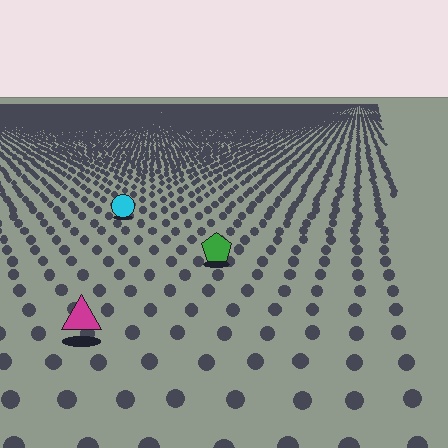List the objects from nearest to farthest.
From nearest to farthest: the magenta triangle, the green pentagon, the cyan circle.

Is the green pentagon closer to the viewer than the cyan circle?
Yes. The green pentagon is closer — you can tell from the texture gradient: the ground texture is coarser near it.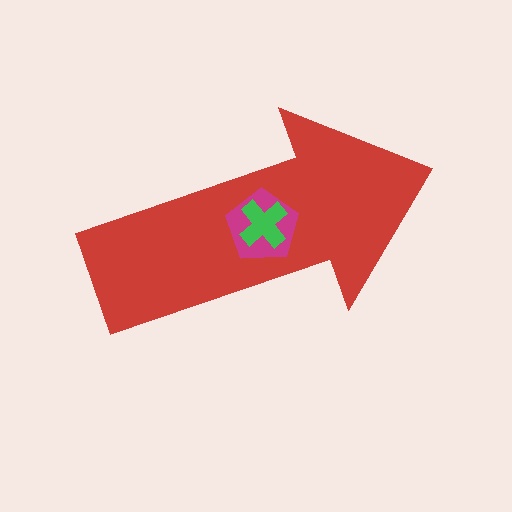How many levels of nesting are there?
3.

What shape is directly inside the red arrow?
The magenta pentagon.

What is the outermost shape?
The red arrow.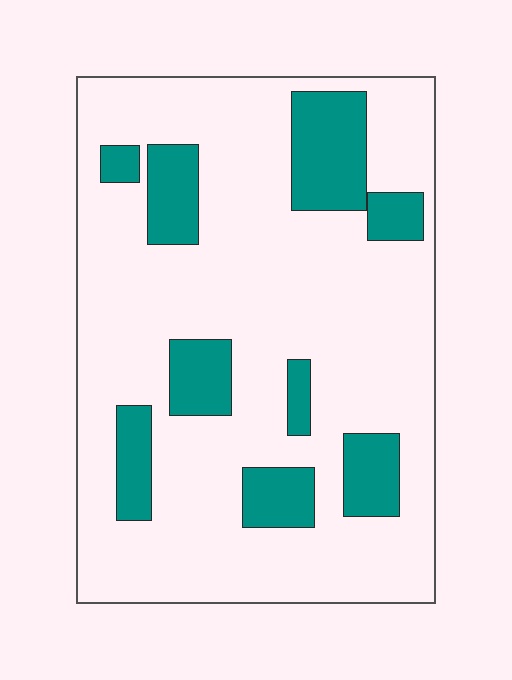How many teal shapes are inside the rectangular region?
9.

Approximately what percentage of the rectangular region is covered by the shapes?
Approximately 20%.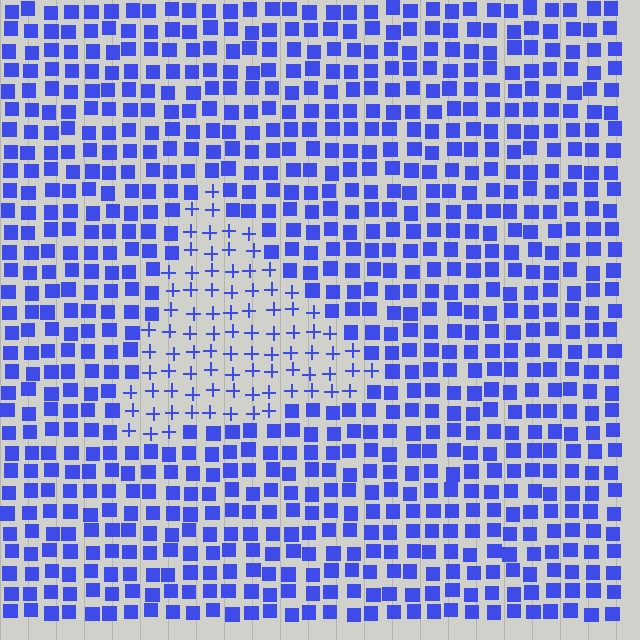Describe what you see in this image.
The image is filled with small blue elements arranged in a uniform grid. A triangle-shaped region contains plus signs, while the surrounding area contains squares. The boundary is defined purely by the change in element shape.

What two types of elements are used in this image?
The image uses plus signs inside the triangle region and squares outside it.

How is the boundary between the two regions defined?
The boundary is defined by a change in element shape: plus signs inside vs. squares outside. All elements share the same color and spacing.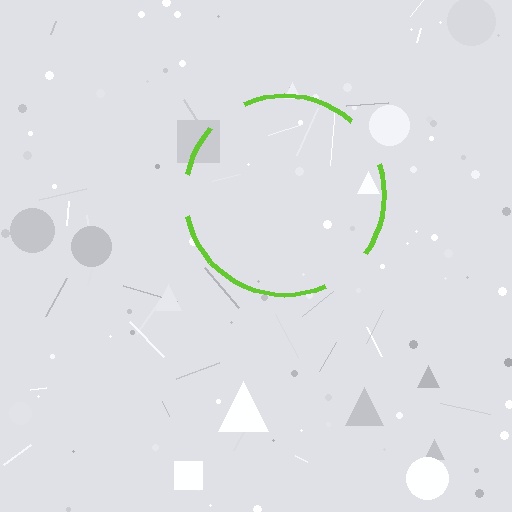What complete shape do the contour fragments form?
The contour fragments form a circle.